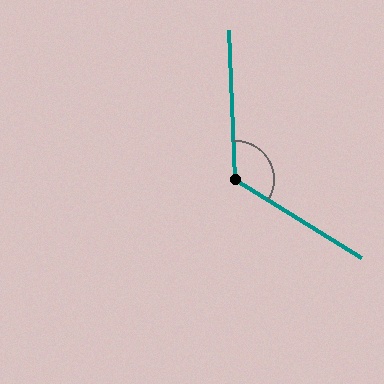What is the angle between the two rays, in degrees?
Approximately 124 degrees.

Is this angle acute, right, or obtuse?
It is obtuse.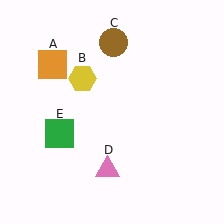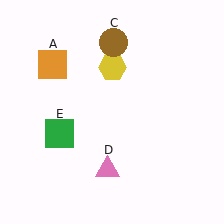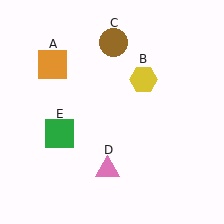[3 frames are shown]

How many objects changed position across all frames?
1 object changed position: yellow hexagon (object B).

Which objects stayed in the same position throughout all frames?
Orange square (object A) and brown circle (object C) and pink triangle (object D) and green square (object E) remained stationary.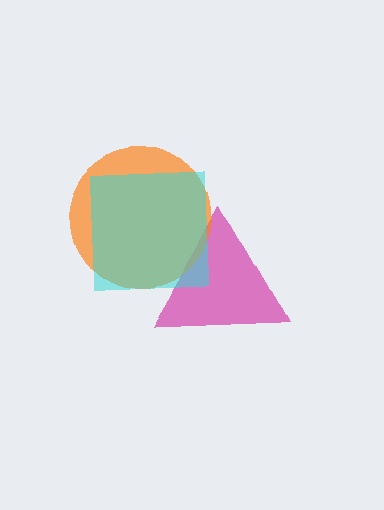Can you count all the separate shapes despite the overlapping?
Yes, there are 3 separate shapes.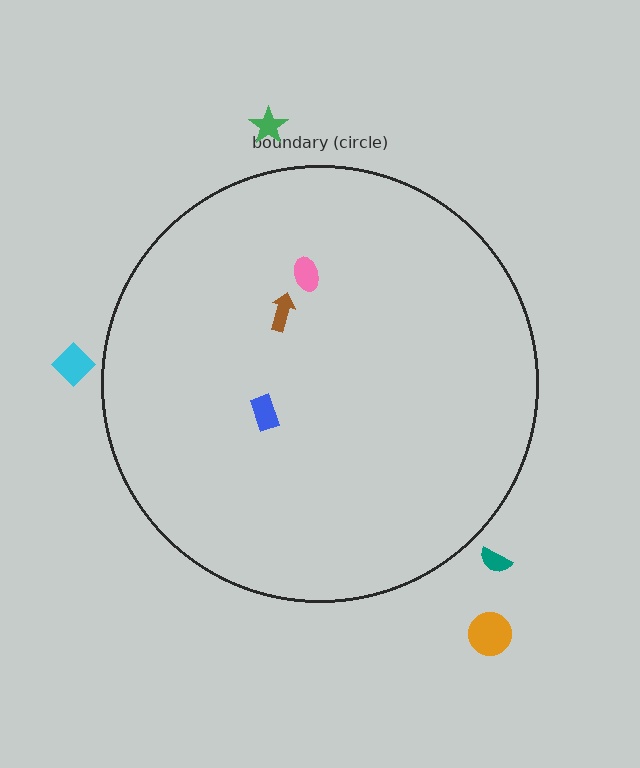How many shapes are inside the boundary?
3 inside, 4 outside.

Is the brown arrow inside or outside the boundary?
Inside.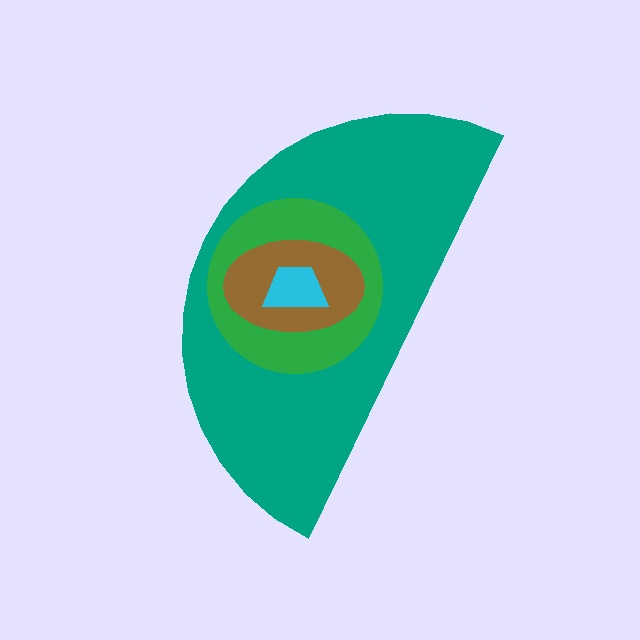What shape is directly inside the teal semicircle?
The green circle.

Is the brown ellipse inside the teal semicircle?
Yes.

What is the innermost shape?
The cyan trapezoid.